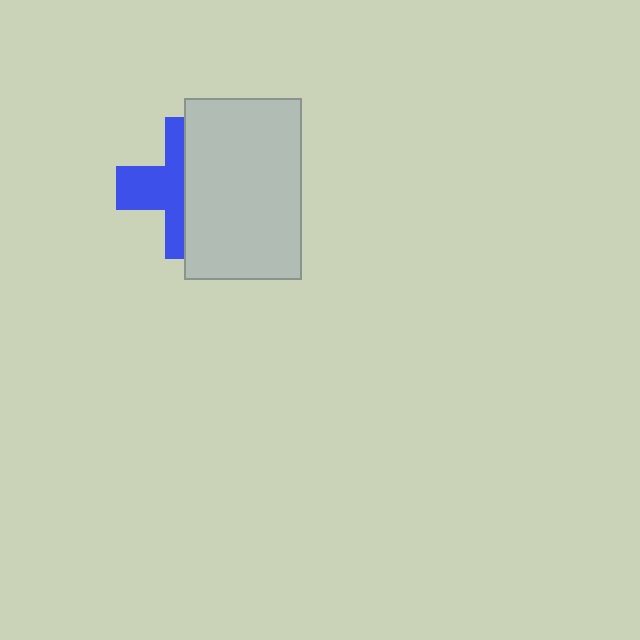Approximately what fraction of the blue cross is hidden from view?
Roughly 54% of the blue cross is hidden behind the light gray rectangle.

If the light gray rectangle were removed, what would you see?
You would see the complete blue cross.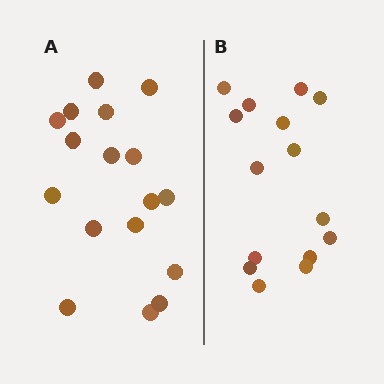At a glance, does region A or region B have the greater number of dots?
Region A (the left region) has more dots.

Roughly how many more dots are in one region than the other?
Region A has just a few more — roughly 2 or 3 more dots than region B.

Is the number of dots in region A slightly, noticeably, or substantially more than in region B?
Region A has only slightly more — the two regions are fairly close. The ratio is roughly 1.1 to 1.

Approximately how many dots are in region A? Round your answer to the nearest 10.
About 20 dots. (The exact count is 17, which rounds to 20.)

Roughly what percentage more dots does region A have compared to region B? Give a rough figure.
About 15% more.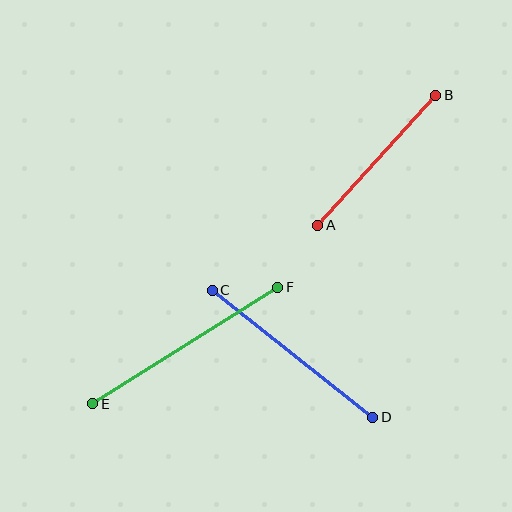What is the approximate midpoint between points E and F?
The midpoint is at approximately (185, 346) pixels.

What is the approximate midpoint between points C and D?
The midpoint is at approximately (292, 354) pixels.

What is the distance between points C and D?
The distance is approximately 205 pixels.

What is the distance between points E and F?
The distance is approximately 219 pixels.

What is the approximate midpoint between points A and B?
The midpoint is at approximately (377, 160) pixels.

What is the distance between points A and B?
The distance is approximately 175 pixels.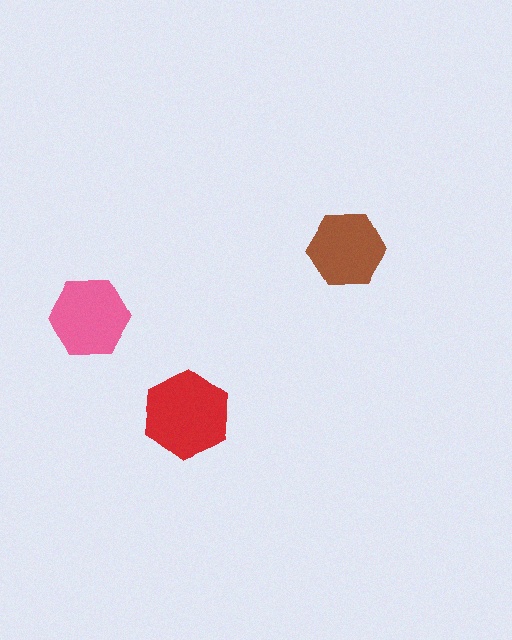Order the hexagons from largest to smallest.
the red one, the pink one, the brown one.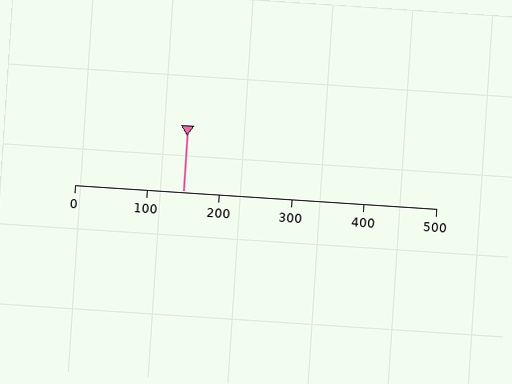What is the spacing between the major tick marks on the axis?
The major ticks are spaced 100 apart.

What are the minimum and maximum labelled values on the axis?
The axis runs from 0 to 500.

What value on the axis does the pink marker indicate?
The marker indicates approximately 150.